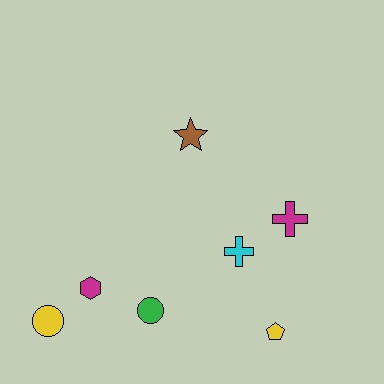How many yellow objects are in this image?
There are 2 yellow objects.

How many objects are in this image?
There are 7 objects.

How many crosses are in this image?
There are 2 crosses.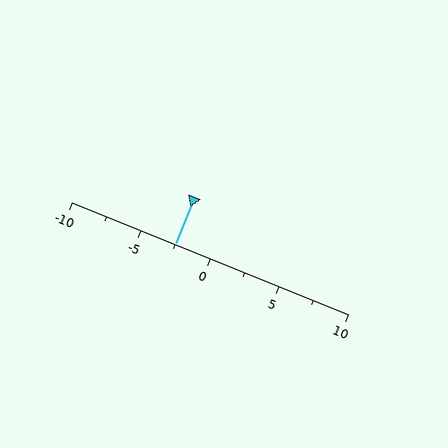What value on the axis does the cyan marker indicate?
The marker indicates approximately -2.5.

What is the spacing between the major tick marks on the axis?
The major ticks are spaced 5 apart.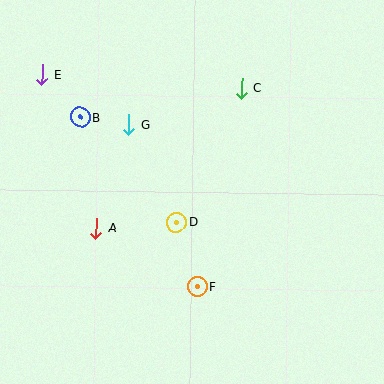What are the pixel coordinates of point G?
Point G is at (128, 125).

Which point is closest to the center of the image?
Point D at (176, 222) is closest to the center.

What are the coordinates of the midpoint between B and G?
The midpoint between B and G is at (104, 121).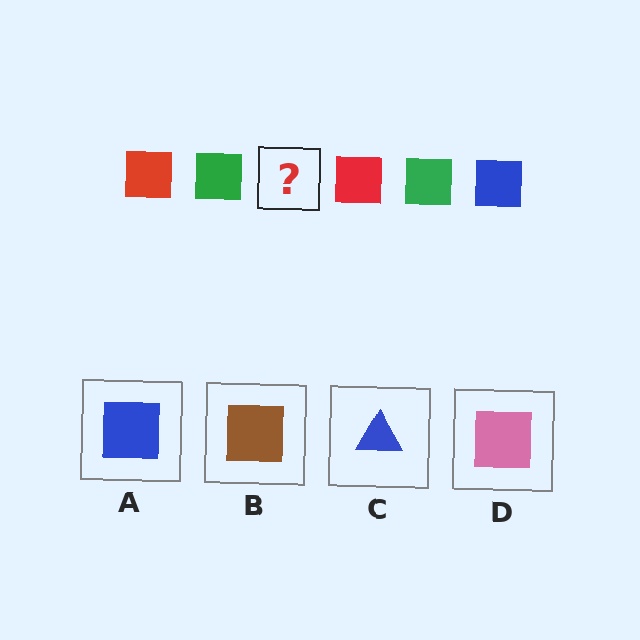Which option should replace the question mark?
Option A.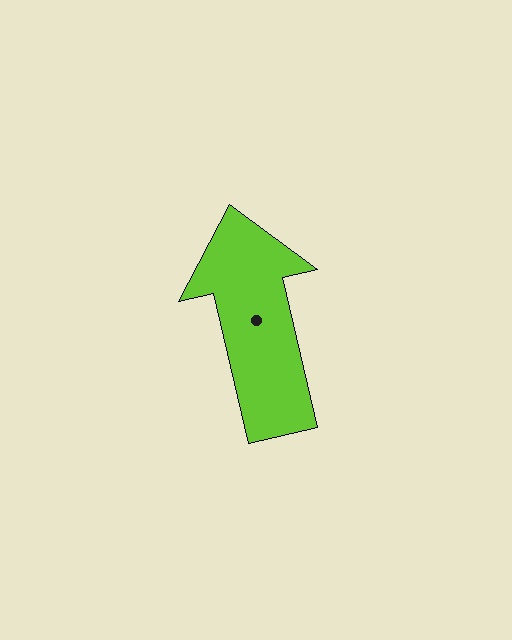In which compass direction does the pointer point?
North.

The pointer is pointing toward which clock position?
Roughly 12 o'clock.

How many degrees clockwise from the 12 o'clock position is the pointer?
Approximately 347 degrees.